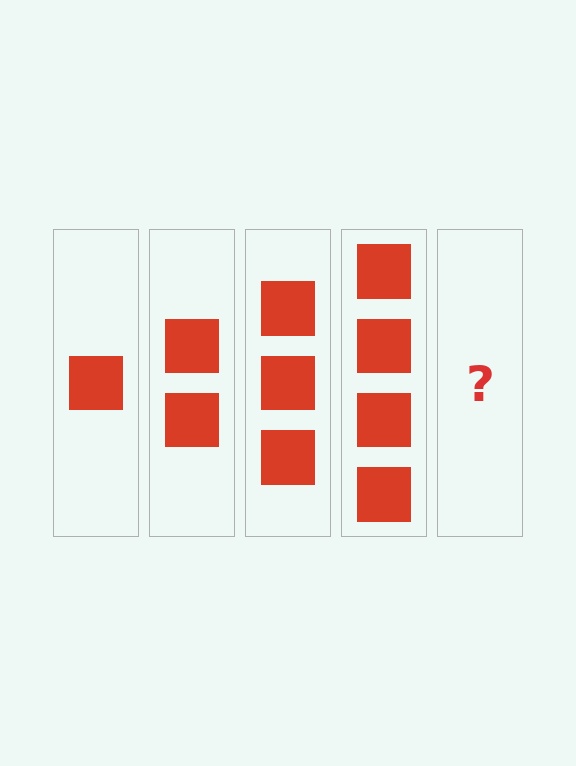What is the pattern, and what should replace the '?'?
The pattern is that each step adds one more square. The '?' should be 5 squares.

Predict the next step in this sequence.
The next step is 5 squares.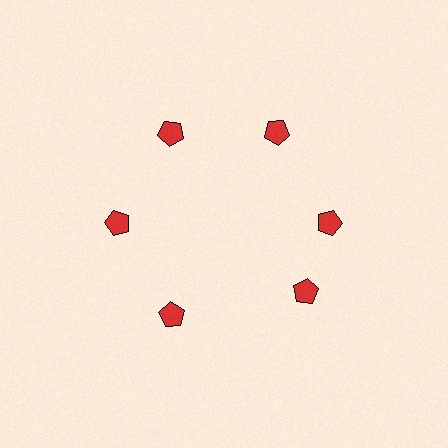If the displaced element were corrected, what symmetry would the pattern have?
It would have 6-fold rotational symmetry — the pattern would map onto itself every 60 degrees.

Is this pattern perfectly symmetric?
No. The 6 red pentagons are arranged in a ring, but one element near the 5 o'clock position is rotated out of alignment along the ring, breaking the 6-fold rotational symmetry.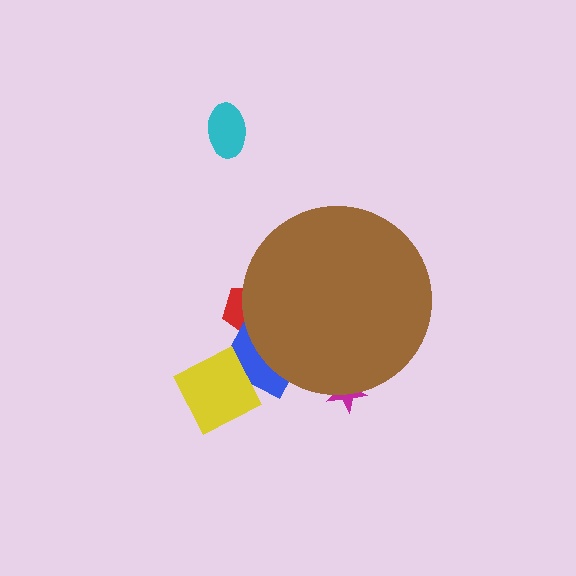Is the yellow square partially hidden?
No, the yellow square is fully visible.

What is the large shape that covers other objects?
A brown circle.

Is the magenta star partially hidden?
Yes, the magenta star is partially hidden behind the brown circle.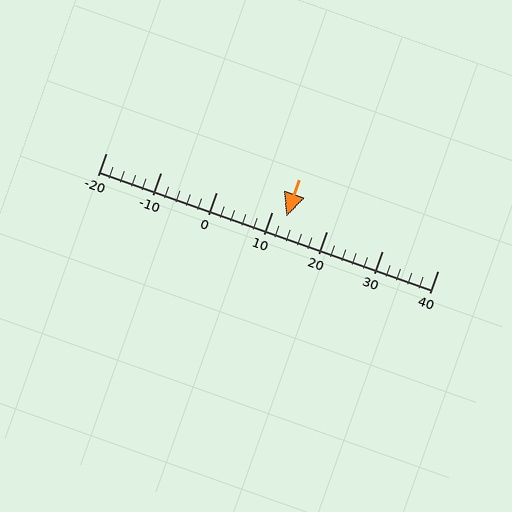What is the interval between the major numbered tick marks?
The major tick marks are spaced 10 units apart.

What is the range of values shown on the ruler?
The ruler shows values from -20 to 40.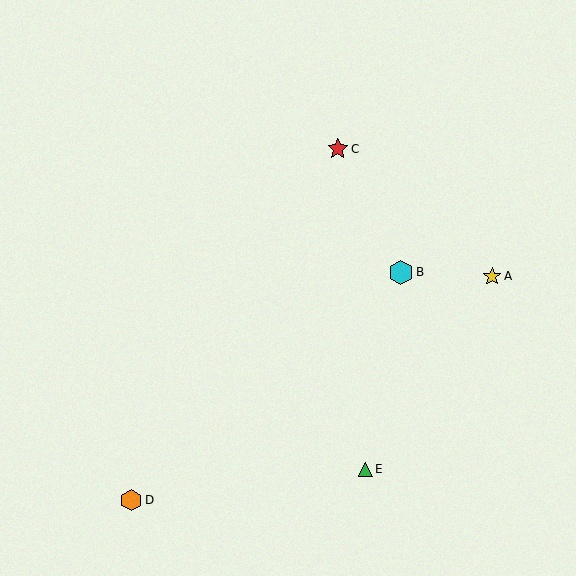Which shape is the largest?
The cyan hexagon (labeled B) is the largest.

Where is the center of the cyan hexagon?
The center of the cyan hexagon is at (401, 272).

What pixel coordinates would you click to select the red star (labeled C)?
Click at (338, 149) to select the red star C.